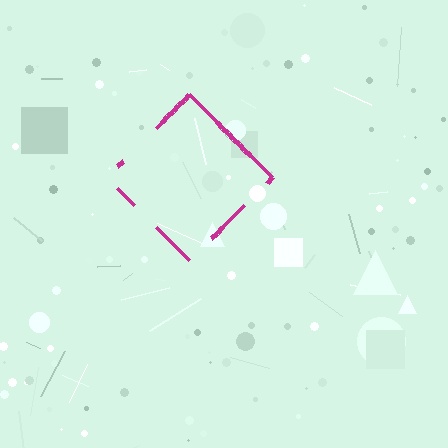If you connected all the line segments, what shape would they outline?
They would outline a diamond.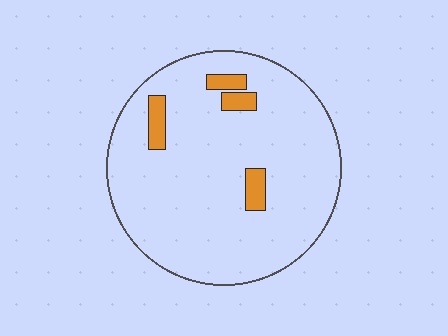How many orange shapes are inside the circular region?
4.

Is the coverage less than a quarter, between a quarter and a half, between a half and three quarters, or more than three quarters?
Less than a quarter.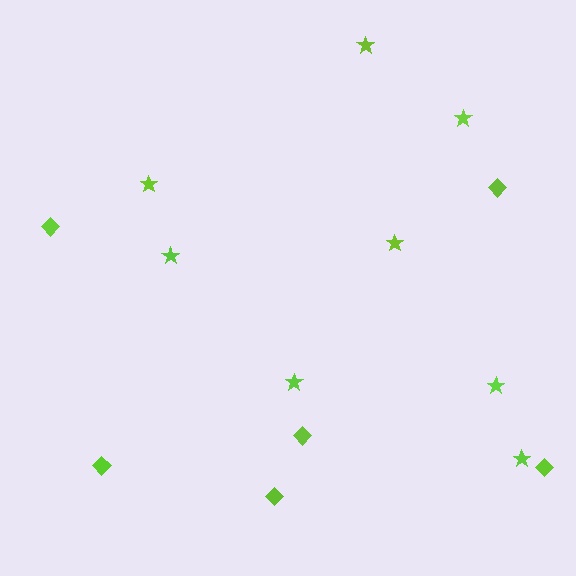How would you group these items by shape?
There are 2 groups: one group of stars (8) and one group of diamonds (6).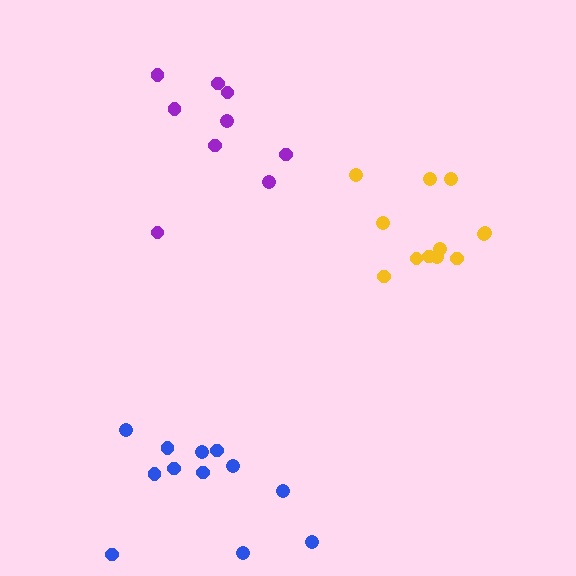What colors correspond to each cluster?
The clusters are colored: blue, yellow, purple.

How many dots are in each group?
Group 1: 12 dots, Group 2: 12 dots, Group 3: 9 dots (33 total).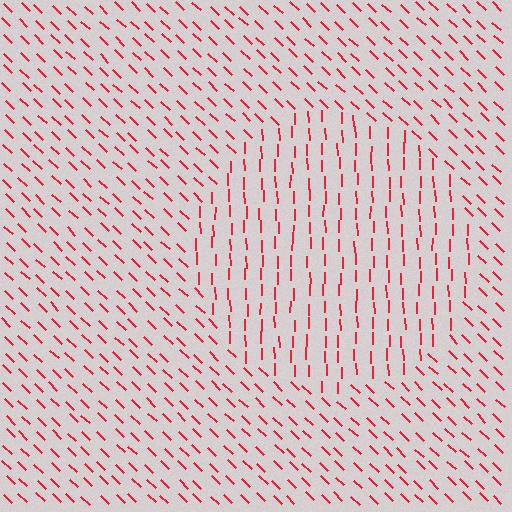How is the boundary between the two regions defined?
The boundary is defined purely by a change in line orientation (approximately 45 degrees difference). All lines are the same color and thickness.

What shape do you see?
I see a circle.